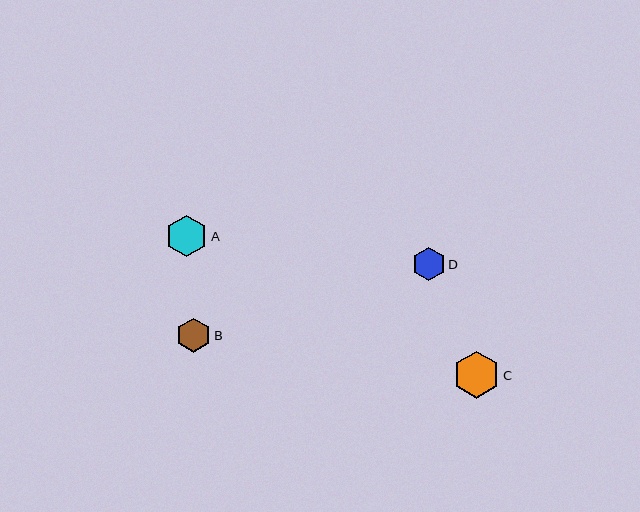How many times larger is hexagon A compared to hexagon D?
Hexagon A is approximately 1.3 times the size of hexagon D.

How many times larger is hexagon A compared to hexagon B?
Hexagon A is approximately 1.2 times the size of hexagon B.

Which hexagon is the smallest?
Hexagon D is the smallest with a size of approximately 32 pixels.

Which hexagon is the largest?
Hexagon C is the largest with a size of approximately 47 pixels.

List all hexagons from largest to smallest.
From largest to smallest: C, A, B, D.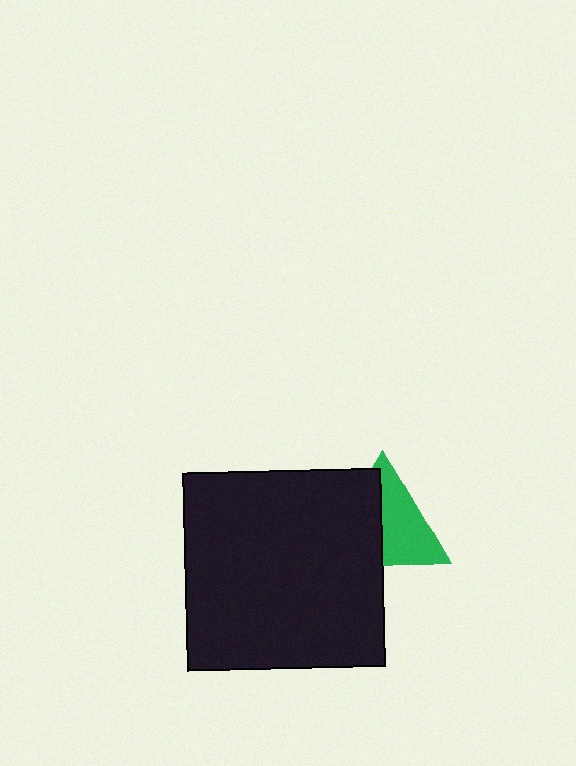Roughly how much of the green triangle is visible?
About half of it is visible (roughly 52%).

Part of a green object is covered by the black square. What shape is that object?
It is a triangle.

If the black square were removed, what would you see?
You would see the complete green triangle.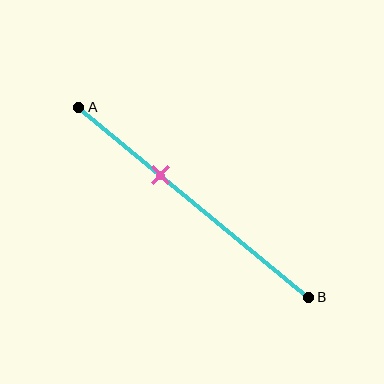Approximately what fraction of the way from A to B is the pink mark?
The pink mark is approximately 35% of the way from A to B.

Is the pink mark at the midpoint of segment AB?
No, the mark is at about 35% from A, not at the 50% midpoint.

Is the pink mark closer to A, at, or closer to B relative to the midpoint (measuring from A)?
The pink mark is closer to point A than the midpoint of segment AB.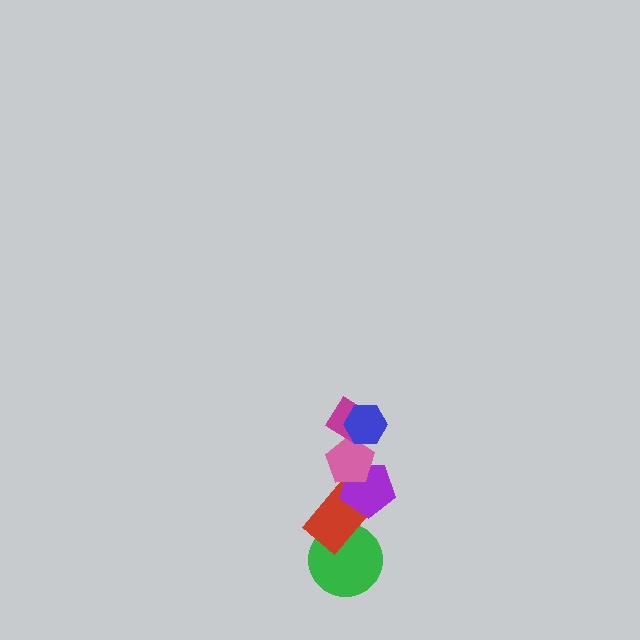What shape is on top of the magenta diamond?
The blue hexagon is on top of the magenta diamond.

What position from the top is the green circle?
The green circle is 6th from the top.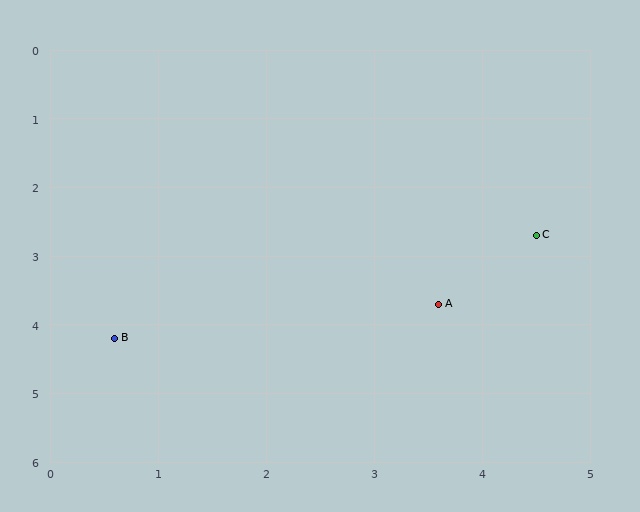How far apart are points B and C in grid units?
Points B and C are about 4.2 grid units apart.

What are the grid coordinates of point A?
Point A is at approximately (3.6, 3.7).